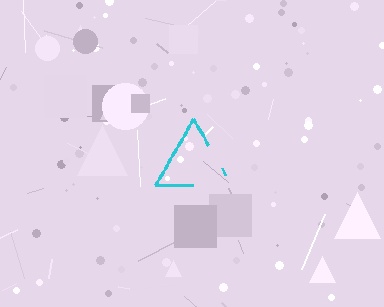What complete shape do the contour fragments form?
The contour fragments form a triangle.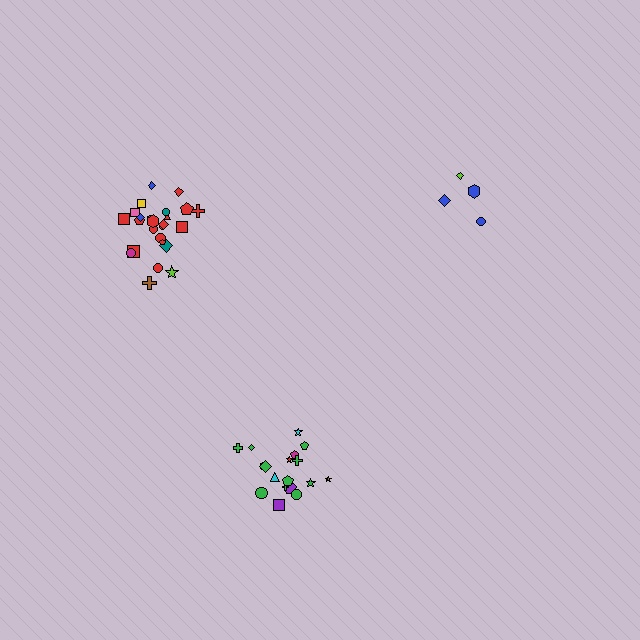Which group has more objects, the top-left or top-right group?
The top-left group.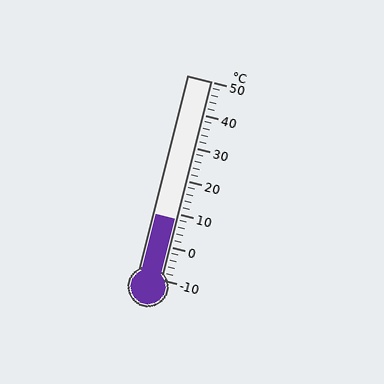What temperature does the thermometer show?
The thermometer shows approximately 8°C.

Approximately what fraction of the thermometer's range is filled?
The thermometer is filled to approximately 30% of its range.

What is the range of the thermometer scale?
The thermometer scale ranges from -10°C to 50°C.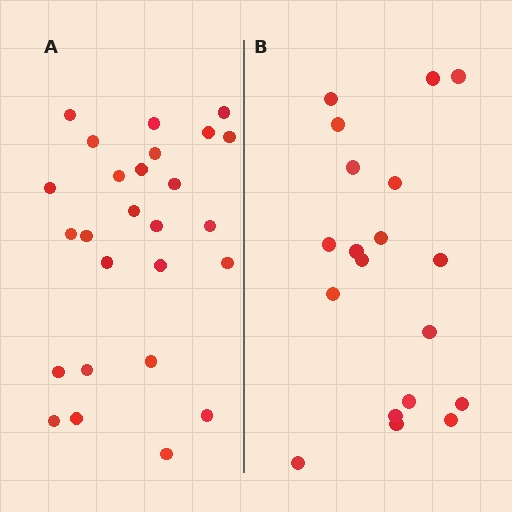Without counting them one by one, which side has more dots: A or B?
Region A (the left region) has more dots.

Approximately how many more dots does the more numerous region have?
Region A has roughly 8 or so more dots than region B.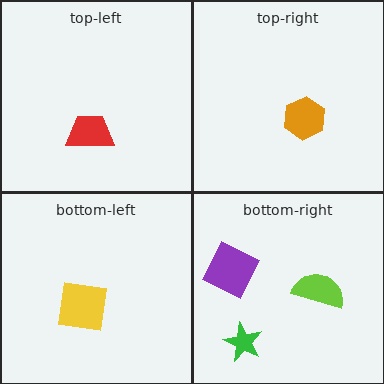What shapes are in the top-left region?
The red trapezoid.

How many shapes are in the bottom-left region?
1.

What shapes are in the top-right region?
The orange hexagon.